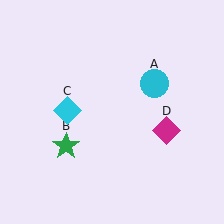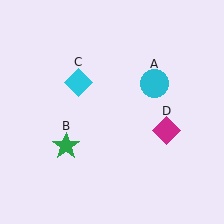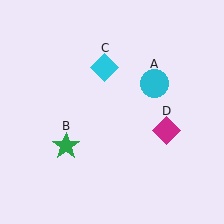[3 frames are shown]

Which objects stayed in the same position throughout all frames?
Cyan circle (object A) and green star (object B) and magenta diamond (object D) remained stationary.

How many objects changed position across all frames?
1 object changed position: cyan diamond (object C).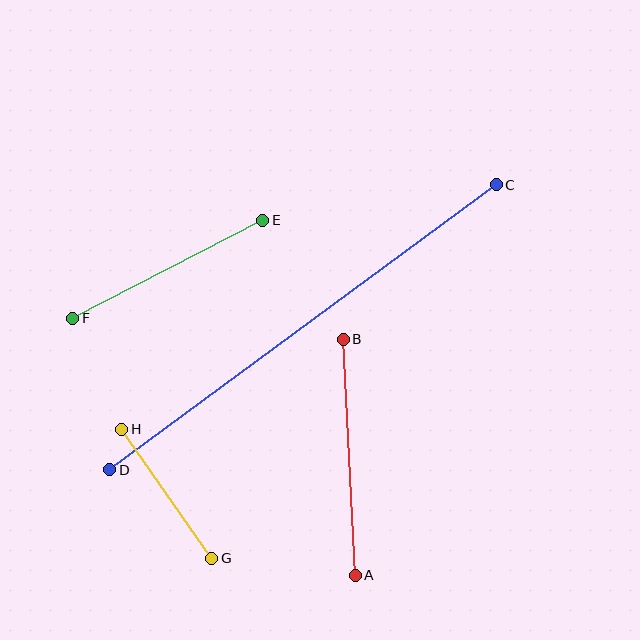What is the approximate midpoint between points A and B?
The midpoint is at approximately (349, 457) pixels.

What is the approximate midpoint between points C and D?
The midpoint is at approximately (303, 327) pixels.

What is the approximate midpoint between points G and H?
The midpoint is at approximately (167, 494) pixels.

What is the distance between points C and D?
The distance is approximately 480 pixels.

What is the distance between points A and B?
The distance is approximately 236 pixels.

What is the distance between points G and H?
The distance is approximately 157 pixels.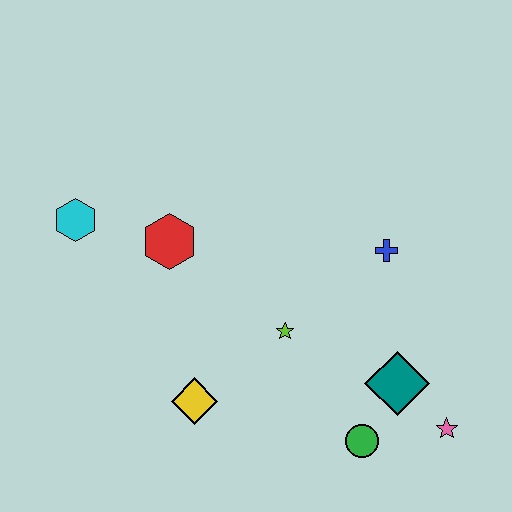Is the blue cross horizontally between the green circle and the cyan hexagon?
No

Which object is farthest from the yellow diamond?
The pink star is farthest from the yellow diamond.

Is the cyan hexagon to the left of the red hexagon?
Yes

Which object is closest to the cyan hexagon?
The red hexagon is closest to the cyan hexagon.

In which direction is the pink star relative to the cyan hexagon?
The pink star is to the right of the cyan hexagon.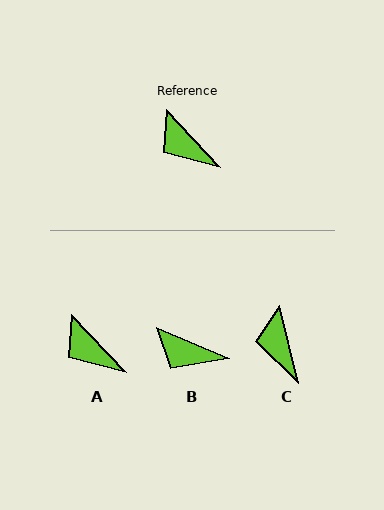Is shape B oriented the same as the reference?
No, it is off by about 23 degrees.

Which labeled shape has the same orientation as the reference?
A.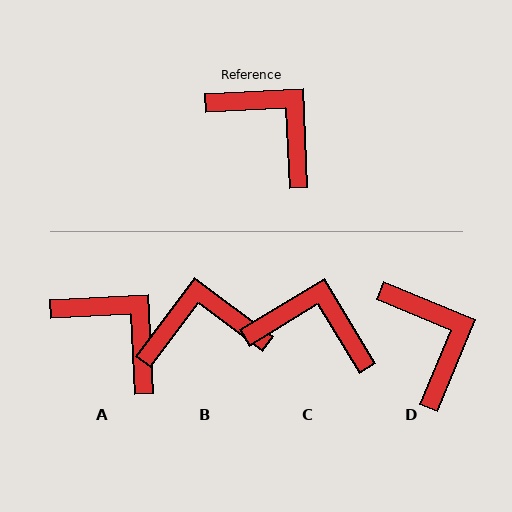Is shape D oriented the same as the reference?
No, it is off by about 25 degrees.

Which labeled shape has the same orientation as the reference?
A.